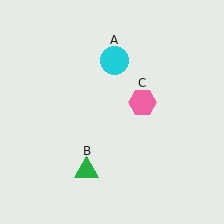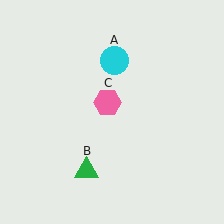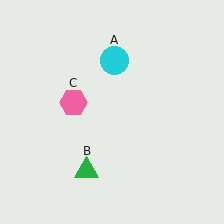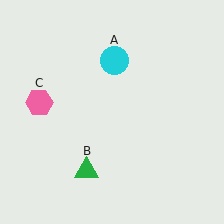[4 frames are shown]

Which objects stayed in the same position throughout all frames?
Cyan circle (object A) and green triangle (object B) remained stationary.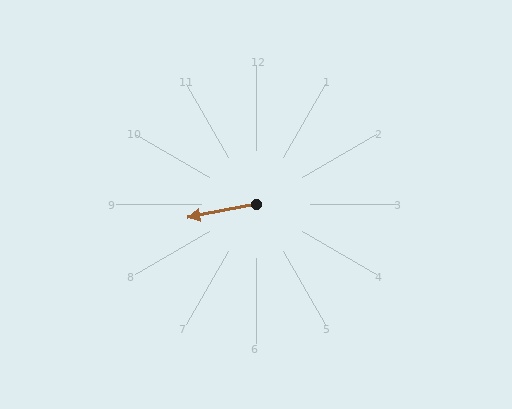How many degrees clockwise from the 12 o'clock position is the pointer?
Approximately 260 degrees.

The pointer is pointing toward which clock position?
Roughly 9 o'clock.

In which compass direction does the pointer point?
West.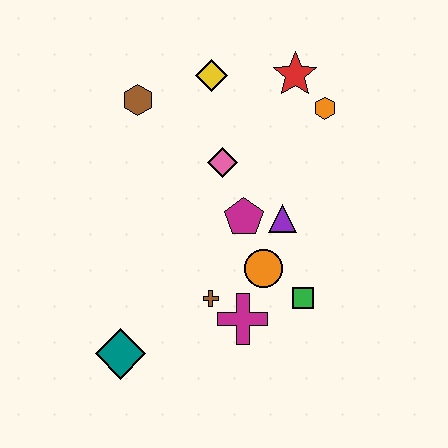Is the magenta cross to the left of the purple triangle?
Yes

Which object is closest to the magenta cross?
The brown cross is closest to the magenta cross.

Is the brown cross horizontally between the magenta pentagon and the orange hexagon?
No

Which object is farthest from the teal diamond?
The red star is farthest from the teal diamond.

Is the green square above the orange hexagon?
No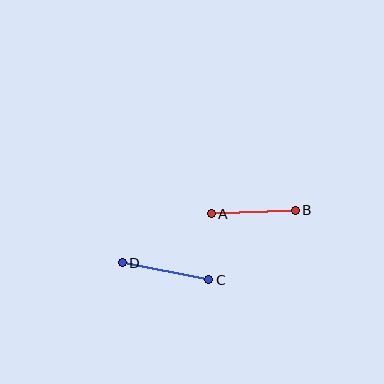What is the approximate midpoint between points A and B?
The midpoint is at approximately (253, 212) pixels.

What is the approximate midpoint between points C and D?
The midpoint is at approximately (165, 271) pixels.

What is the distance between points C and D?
The distance is approximately 88 pixels.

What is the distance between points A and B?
The distance is approximately 84 pixels.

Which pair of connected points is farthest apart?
Points C and D are farthest apart.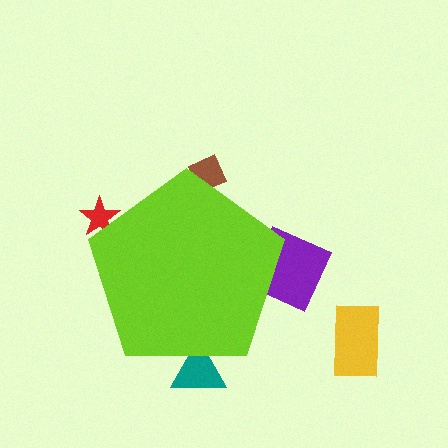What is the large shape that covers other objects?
A lime pentagon.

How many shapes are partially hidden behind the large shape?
4 shapes are partially hidden.